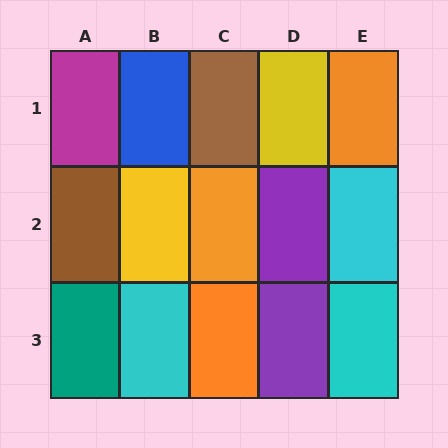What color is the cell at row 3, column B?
Cyan.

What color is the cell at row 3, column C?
Orange.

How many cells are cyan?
3 cells are cyan.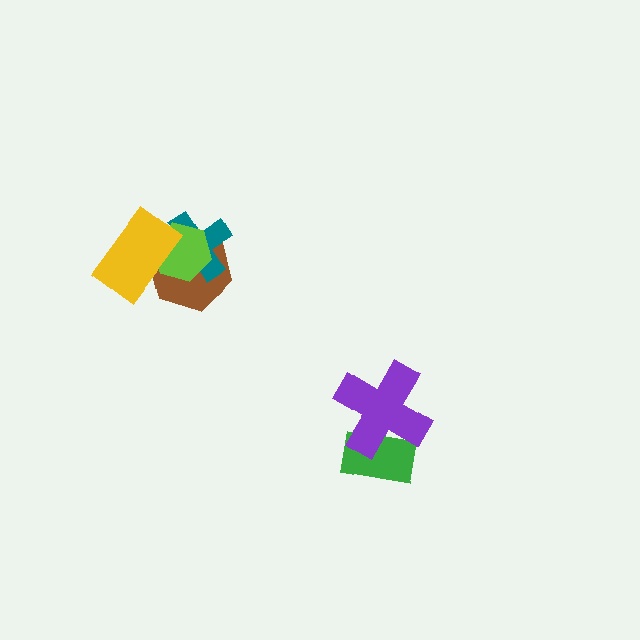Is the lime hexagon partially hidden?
Yes, it is partially covered by another shape.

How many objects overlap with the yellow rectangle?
3 objects overlap with the yellow rectangle.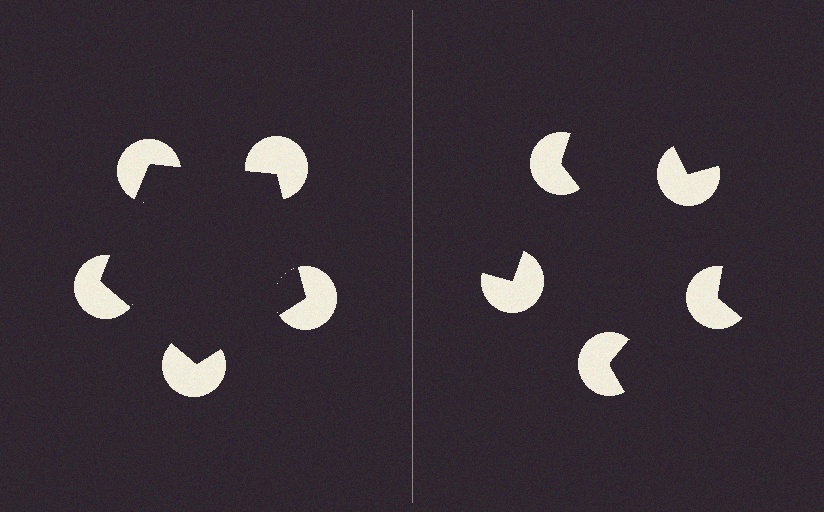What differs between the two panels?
The pac-man discs are positioned identically on both sides; only the wedge orientations differ. On the left they align to a pentagon; on the right they are misaligned.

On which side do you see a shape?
An illusory pentagon appears on the left side. On the right side the wedge cuts are rotated, so no coherent shape forms.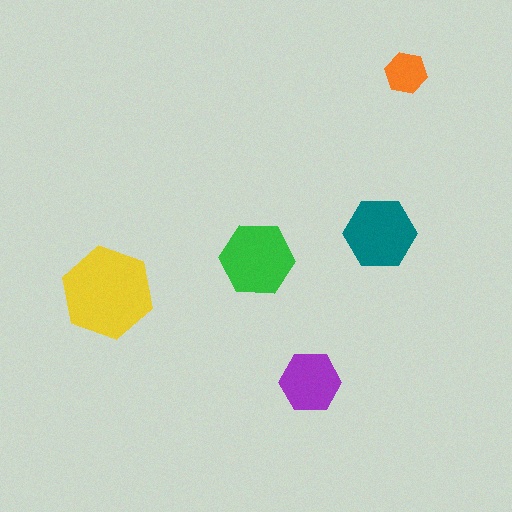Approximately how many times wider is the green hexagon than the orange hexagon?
About 2 times wider.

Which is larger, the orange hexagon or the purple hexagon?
The purple one.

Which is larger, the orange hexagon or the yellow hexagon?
The yellow one.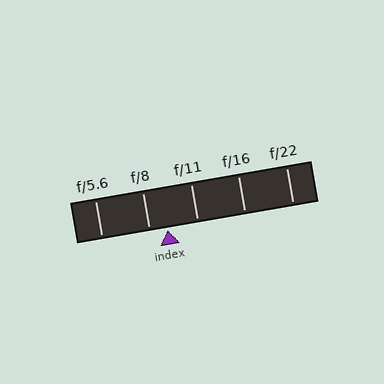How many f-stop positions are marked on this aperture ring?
There are 5 f-stop positions marked.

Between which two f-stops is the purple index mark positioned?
The index mark is between f/8 and f/11.